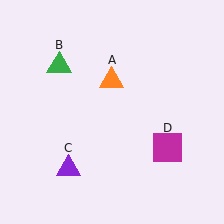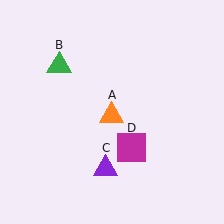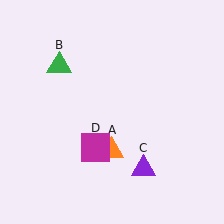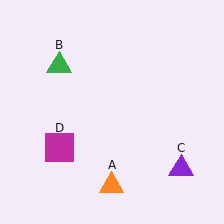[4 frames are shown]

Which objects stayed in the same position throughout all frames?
Green triangle (object B) remained stationary.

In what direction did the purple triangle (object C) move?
The purple triangle (object C) moved right.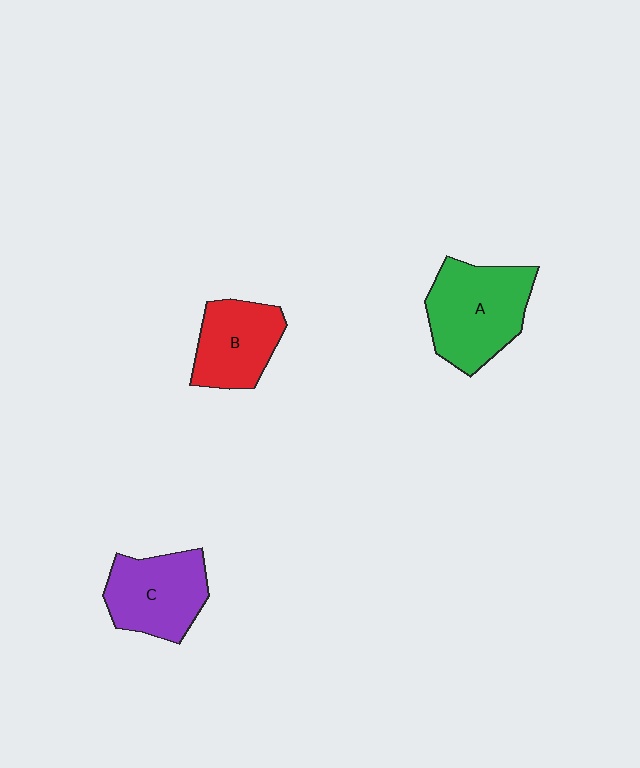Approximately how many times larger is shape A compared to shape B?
Approximately 1.4 times.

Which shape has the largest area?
Shape A (green).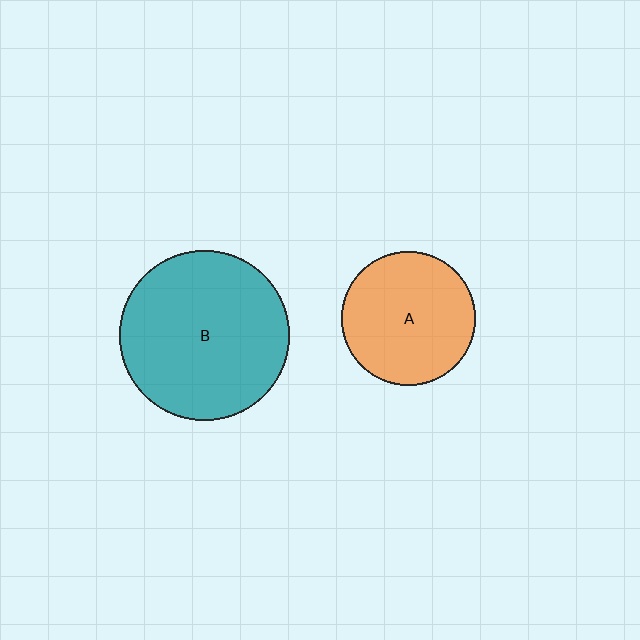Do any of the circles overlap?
No, none of the circles overlap.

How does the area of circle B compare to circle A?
Approximately 1.6 times.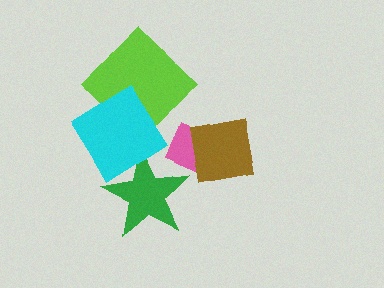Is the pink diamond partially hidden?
Yes, it is partially covered by another shape.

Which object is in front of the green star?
The cyan diamond is in front of the green star.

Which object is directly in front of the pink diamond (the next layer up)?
The brown square is directly in front of the pink diamond.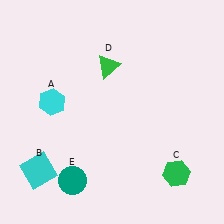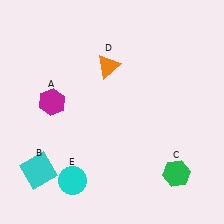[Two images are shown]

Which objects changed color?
A changed from cyan to magenta. D changed from green to orange. E changed from teal to cyan.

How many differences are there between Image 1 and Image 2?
There are 3 differences between the two images.